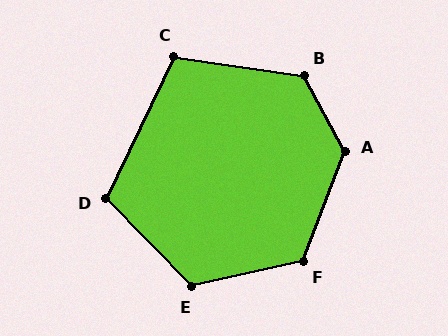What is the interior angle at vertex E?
Approximately 122 degrees (obtuse).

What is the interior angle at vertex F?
Approximately 123 degrees (obtuse).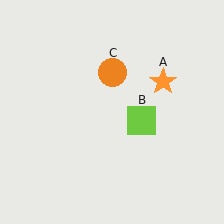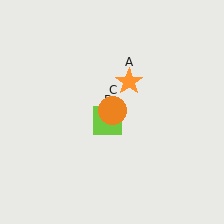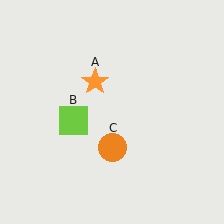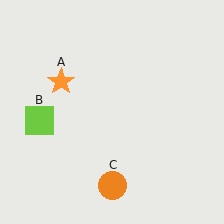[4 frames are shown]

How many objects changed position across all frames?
3 objects changed position: orange star (object A), lime square (object B), orange circle (object C).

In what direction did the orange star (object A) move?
The orange star (object A) moved left.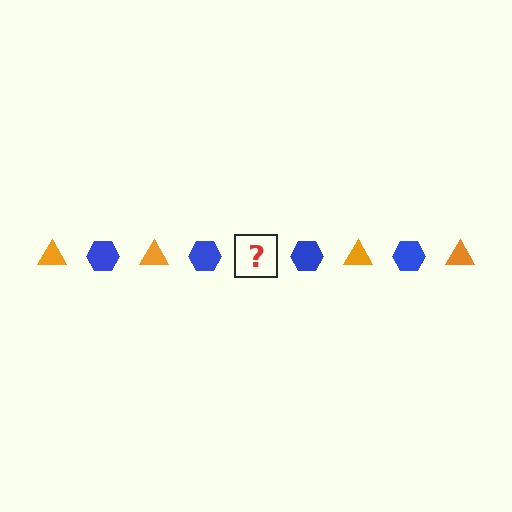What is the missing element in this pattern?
The missing element is an orange triangle.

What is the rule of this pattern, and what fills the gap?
The rule is that the pattern alternates between orange triangle and blue hexagon. The gap should be filled with an orange triangle.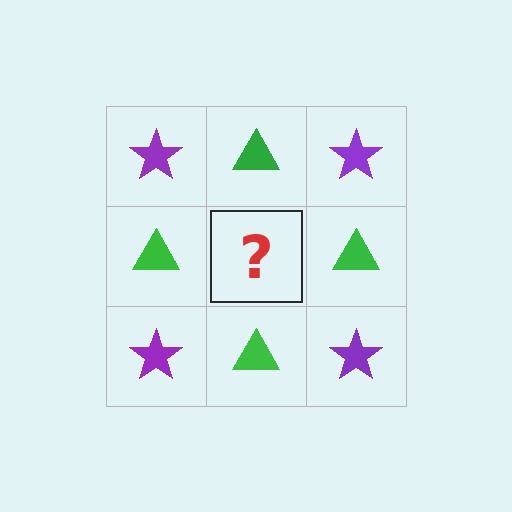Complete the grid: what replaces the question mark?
The question mark should be replaced with a purple star.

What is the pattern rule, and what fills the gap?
The rule is that it alternates purple star and green triangle in a checkerboard pattern. The gap should be filled with a purple star.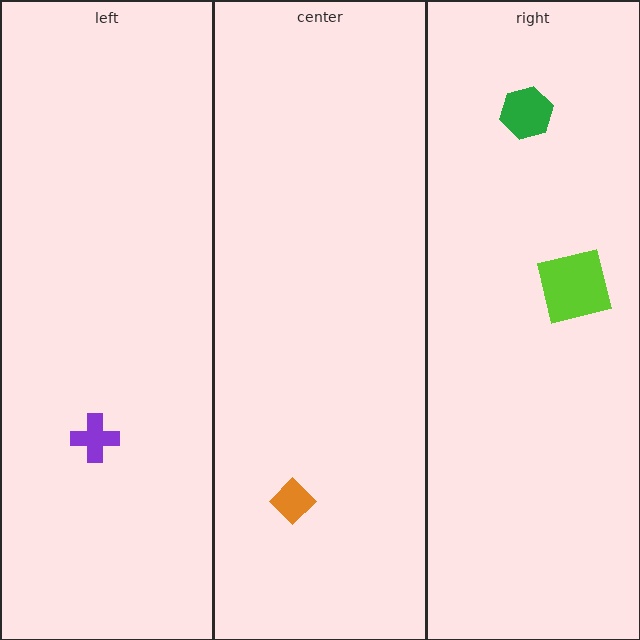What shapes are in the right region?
The lime square, the green hexagon.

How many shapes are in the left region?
1.